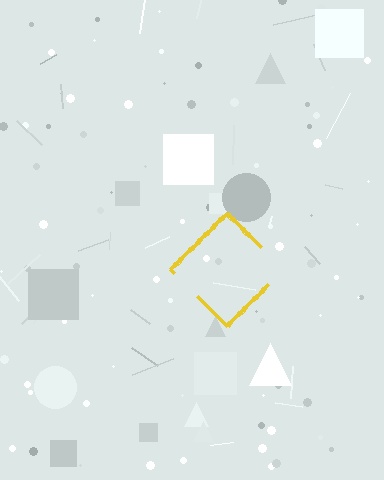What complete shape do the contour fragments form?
The contour fragments form a diamond.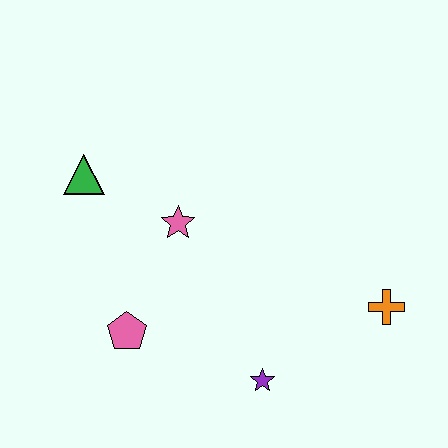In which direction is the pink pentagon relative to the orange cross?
The pink pentagon is to the left of the orange cross.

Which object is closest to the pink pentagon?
The pink star is closest to the pink pentagon.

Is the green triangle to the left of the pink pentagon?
Yes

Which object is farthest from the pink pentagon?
The orange cross is farthest from the pink pentagon.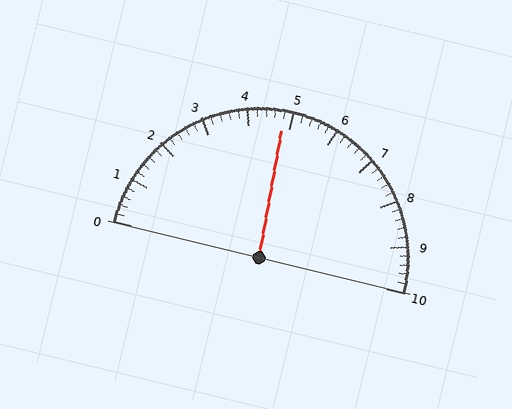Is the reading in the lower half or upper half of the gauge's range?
The reading is in the lower half of the range (0 to 10).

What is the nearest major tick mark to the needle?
The nearest major tick mark is 5.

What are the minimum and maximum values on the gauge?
The gauge ranges from 0 to 10.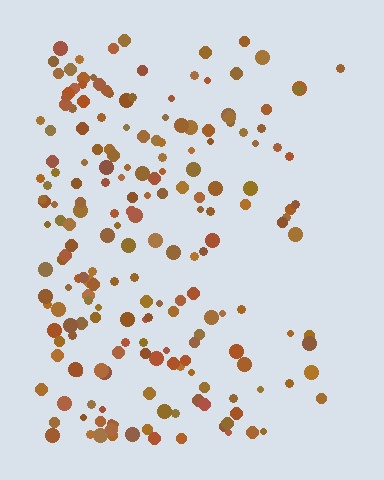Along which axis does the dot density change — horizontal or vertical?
Horizontal.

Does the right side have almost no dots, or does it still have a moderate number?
Still a moderate number, just noticeably fewer than the left.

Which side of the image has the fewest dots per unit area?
The right.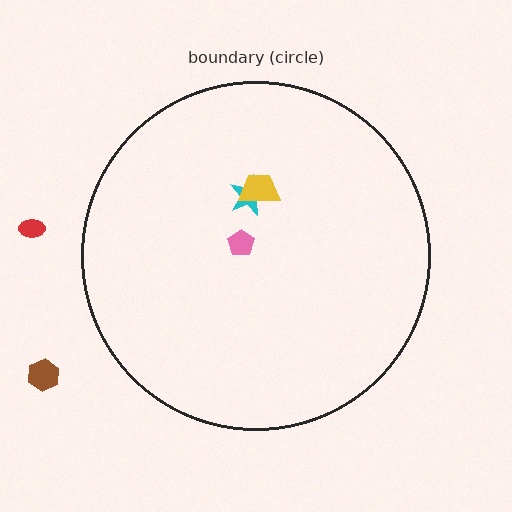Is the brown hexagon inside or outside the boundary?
Outside.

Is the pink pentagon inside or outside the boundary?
Inside.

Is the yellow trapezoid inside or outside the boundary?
Inside.